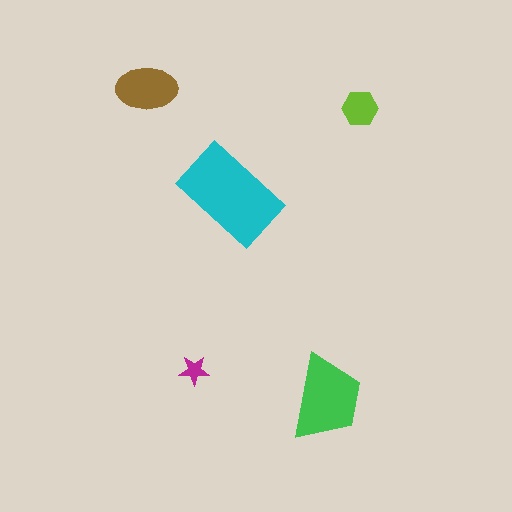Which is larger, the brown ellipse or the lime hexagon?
The brown ellipse.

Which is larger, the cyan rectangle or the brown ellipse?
The cyan rectangle.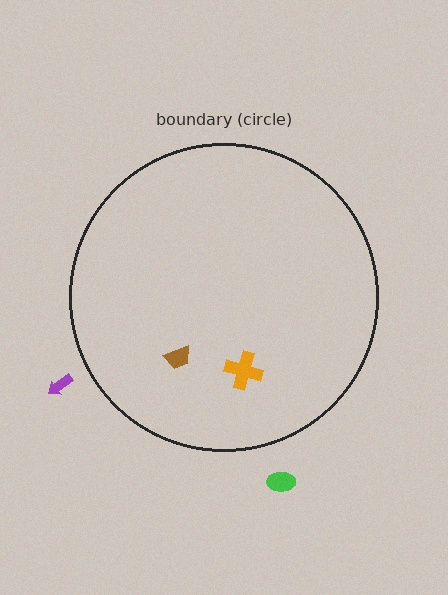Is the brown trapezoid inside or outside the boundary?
Inside.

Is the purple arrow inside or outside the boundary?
Outside.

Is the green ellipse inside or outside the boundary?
Outside.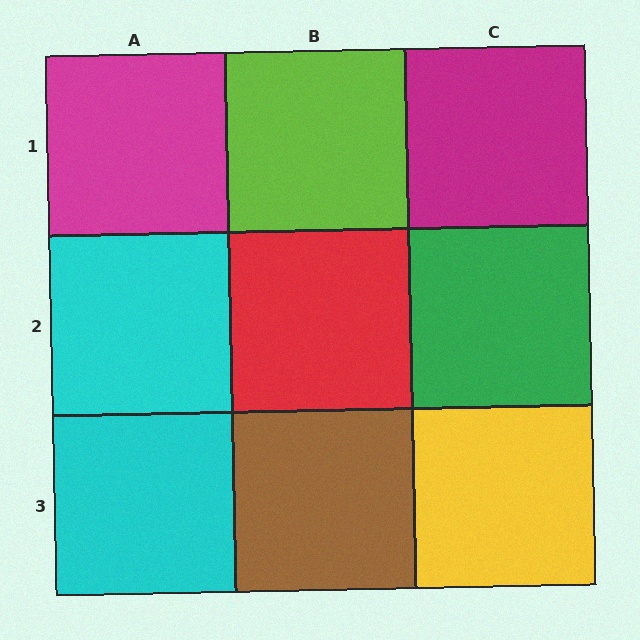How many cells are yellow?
1 cell is yellow.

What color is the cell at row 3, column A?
Cyan.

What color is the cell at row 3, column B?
Brown.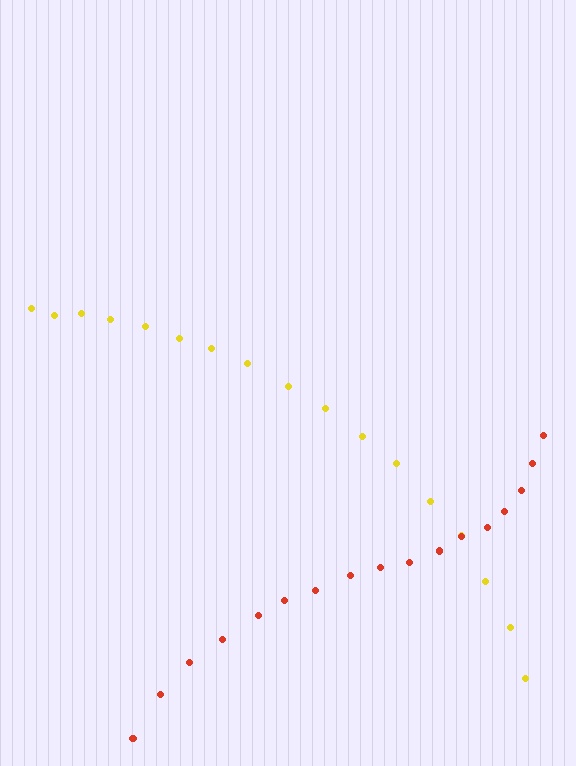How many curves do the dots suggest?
There are 2 distinct paths.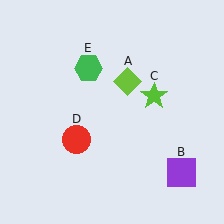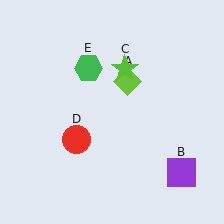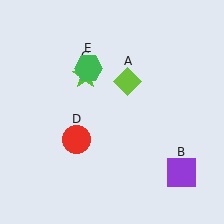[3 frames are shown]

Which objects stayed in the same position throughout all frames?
Lime diamond (object A) and purple square (object B) and red circle (object D) and green hexagon (object E) remained stationary.